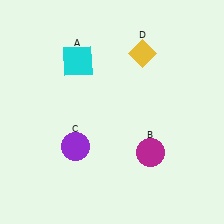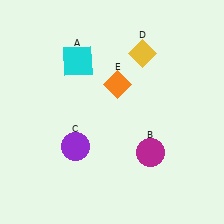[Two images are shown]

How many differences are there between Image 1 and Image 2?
There is 1 difference between the two images.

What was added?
An orange diamond (E) was added in Image 2.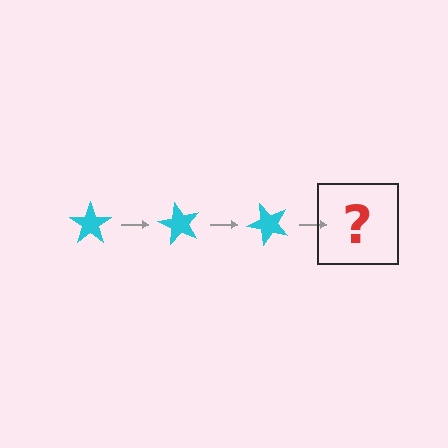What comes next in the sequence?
The next element should be a cyan star rotated 180 degrees.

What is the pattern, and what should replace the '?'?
The pattern is that the star rotates 60 degrees each step. The '?' should be a cyan star rotated 180 degrees.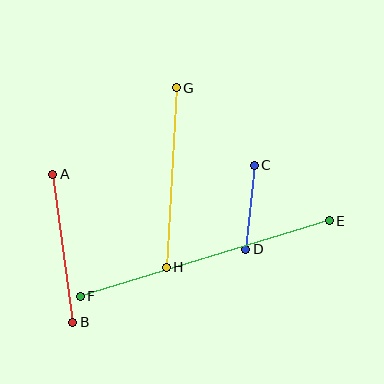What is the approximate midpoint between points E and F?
The midpoint is at approximately (205, 259) pixels.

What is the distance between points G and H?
The distance is approximately 180 pixels.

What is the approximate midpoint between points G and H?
The midpoint is at approximately (171, 178) pixels.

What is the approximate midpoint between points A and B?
The midpoint is at approximately (63, 248) pixels.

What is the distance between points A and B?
The distance is approximately 150 pixels.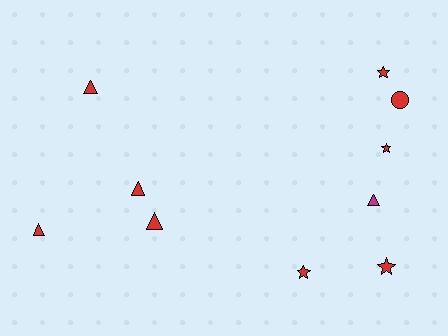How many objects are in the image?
There are 10 objects.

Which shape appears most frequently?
Triangle, with 5 objects.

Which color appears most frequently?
Red, with 9 objects.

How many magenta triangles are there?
There is 1 magenta triangle.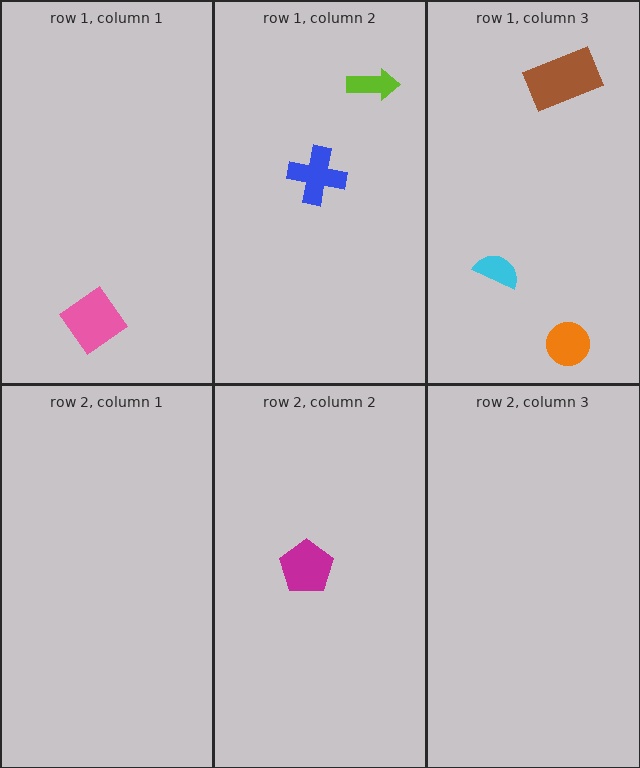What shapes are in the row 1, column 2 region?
The blue cross, the lime arrow.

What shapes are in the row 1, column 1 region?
The pink diamond.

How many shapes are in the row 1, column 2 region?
2.